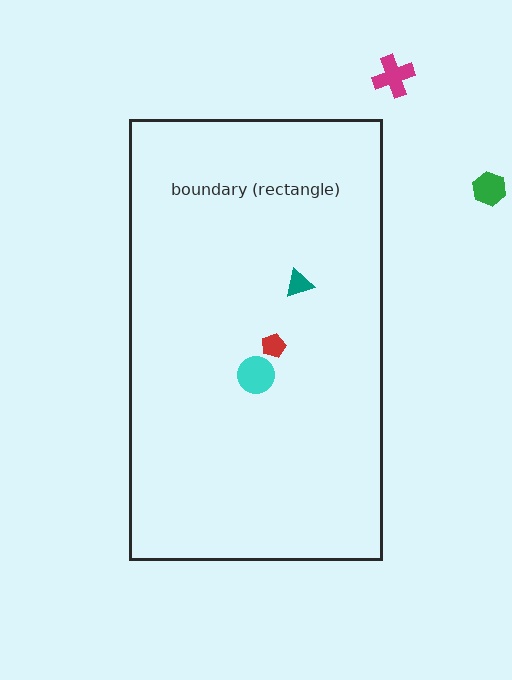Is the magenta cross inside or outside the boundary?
Outside.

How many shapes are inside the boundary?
3 inside, 2 outside.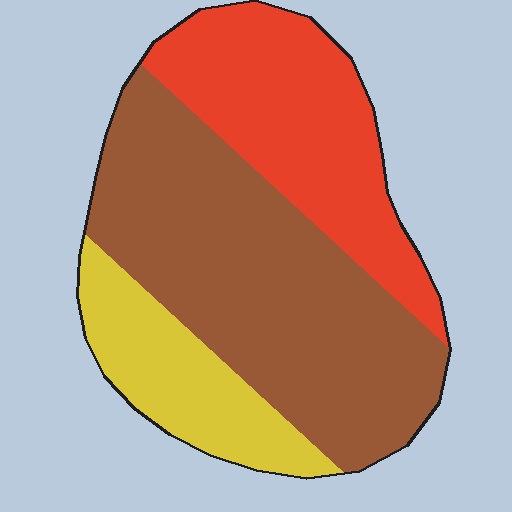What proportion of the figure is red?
Red takes up about one third (1/3) of the figure.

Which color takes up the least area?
Yellow, at roughly 20%.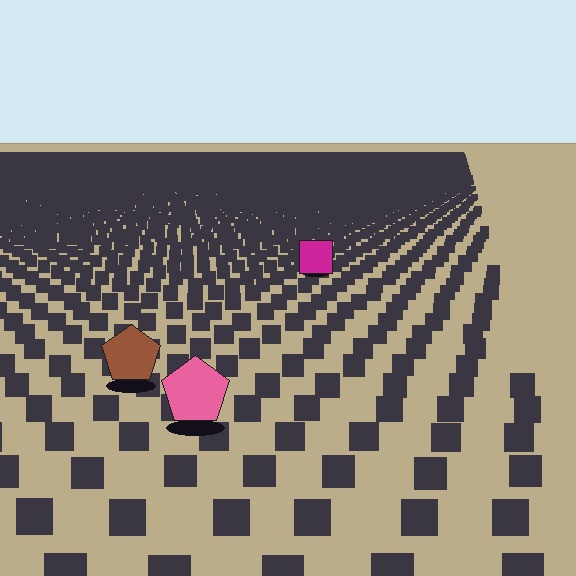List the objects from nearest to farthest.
From nearest to farthest: the pink pentagon, the brown pentagon, the magenta square.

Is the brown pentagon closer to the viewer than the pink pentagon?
No. The pink pentagon is closer — you can tell from the texture gradient: the ground texture is coarser near it.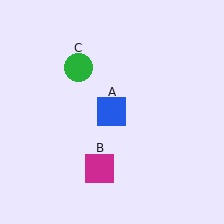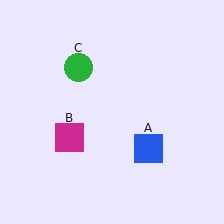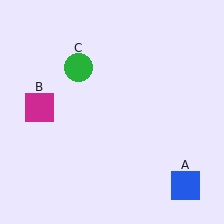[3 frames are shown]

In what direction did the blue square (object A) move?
The blue square (object A) moved down and to the right.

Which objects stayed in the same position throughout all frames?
Green circle (object C) remained stationary.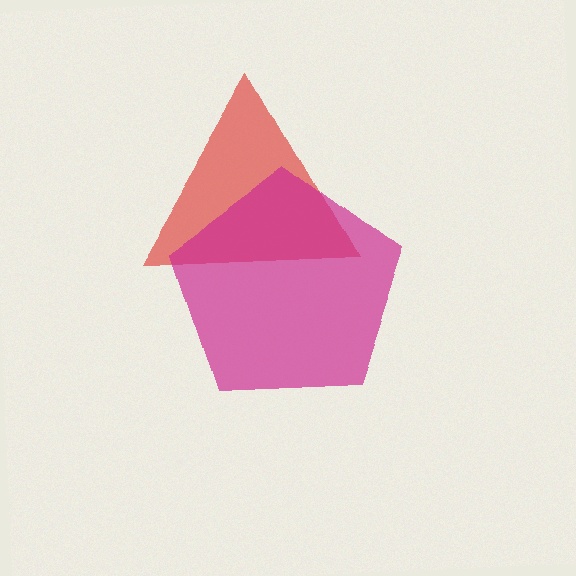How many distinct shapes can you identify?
There are 2 distinct shapes: a red triangle, a magenta pentagon.